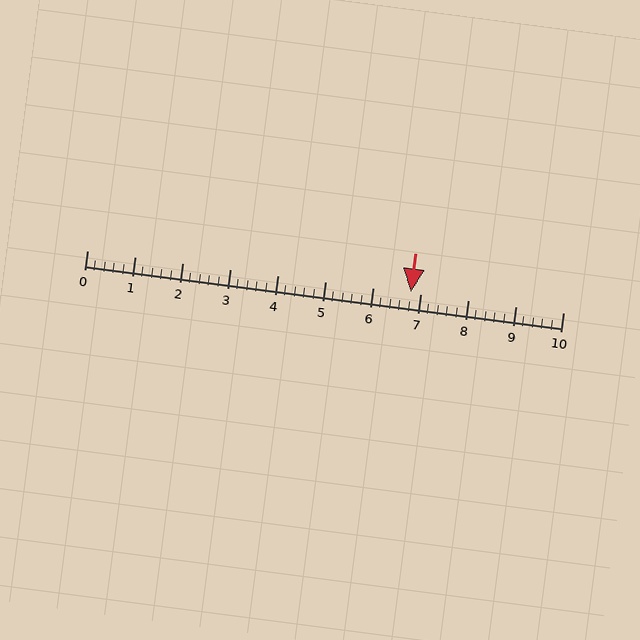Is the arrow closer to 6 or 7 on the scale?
The arrow is closer to 7.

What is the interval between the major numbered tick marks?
The major tick marks are spaced 1 units apart.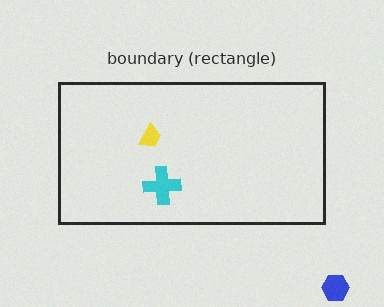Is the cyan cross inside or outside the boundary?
Inside.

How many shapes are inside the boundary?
2 inside, 1 outside.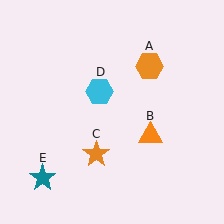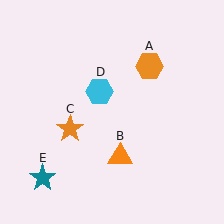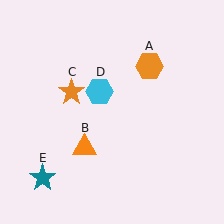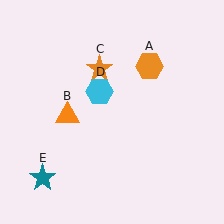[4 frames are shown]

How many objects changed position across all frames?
2 objects changed position: orange triangle (object B), orange star (object C).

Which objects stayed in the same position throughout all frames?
Orange hexagon (object A) and cyan hexagon (object D) and teal star (object E) remained stationary.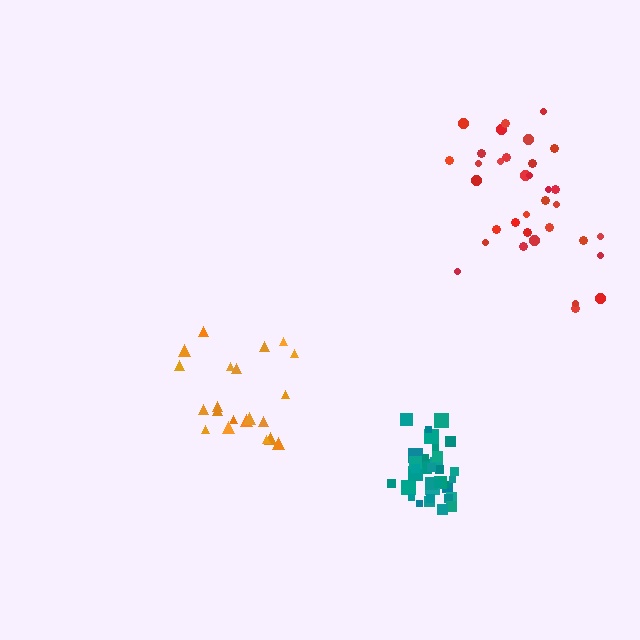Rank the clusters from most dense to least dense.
teal, orange, red.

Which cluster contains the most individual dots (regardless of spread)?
Teal (35).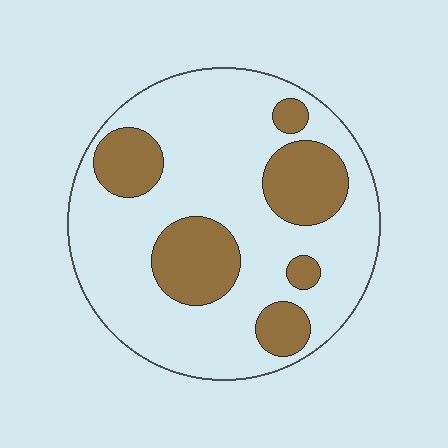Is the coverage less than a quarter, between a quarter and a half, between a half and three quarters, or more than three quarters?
Between a quarter and a half.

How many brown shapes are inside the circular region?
6.